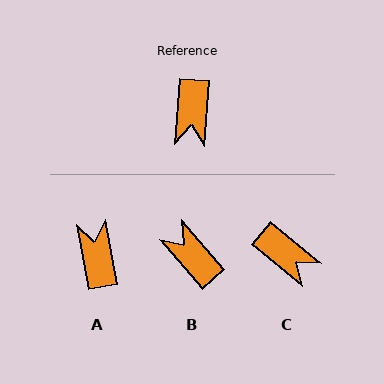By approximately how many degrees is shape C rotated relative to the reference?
Approximately 54 degrees counter-clockwise.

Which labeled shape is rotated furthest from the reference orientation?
A, about 166 degrees away.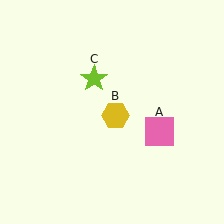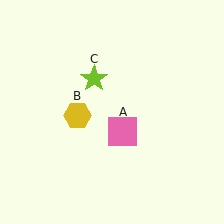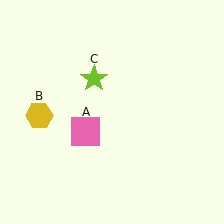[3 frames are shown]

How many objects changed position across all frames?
2 objects changed position: pink square (object A), yellow hexagon (object B).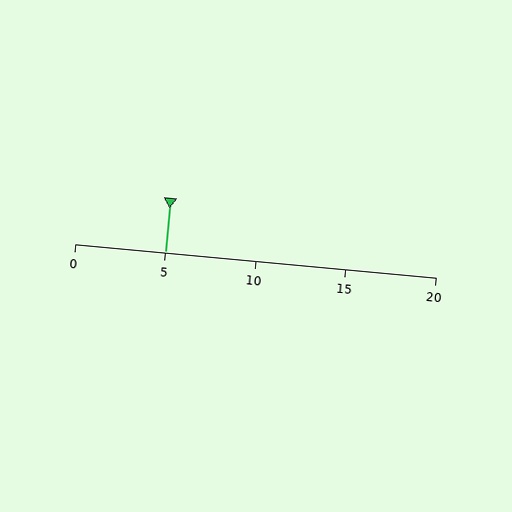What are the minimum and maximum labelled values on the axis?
The axis runs from 0 to 20.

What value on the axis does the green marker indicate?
The marker indicates approximately 5.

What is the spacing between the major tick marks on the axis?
The major ticks are spaced 5 apart.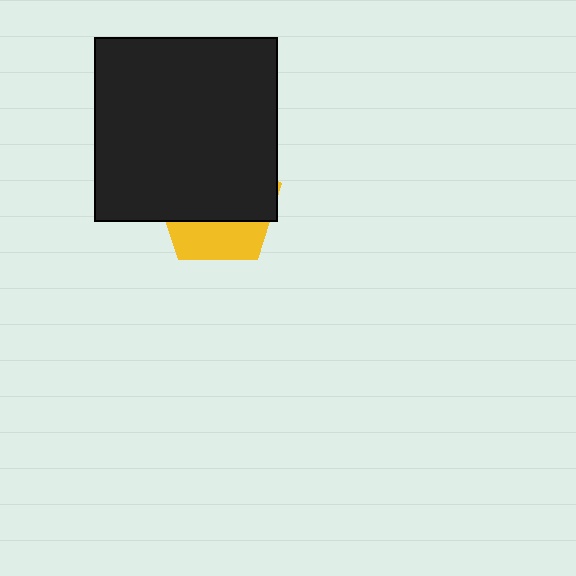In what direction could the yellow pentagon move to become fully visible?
The yellow pentagon could move down. That would shift it out from behind the black square entirely.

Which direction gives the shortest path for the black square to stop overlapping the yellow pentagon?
Moving up gives the shortest separation.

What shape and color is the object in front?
The object in front is a black square.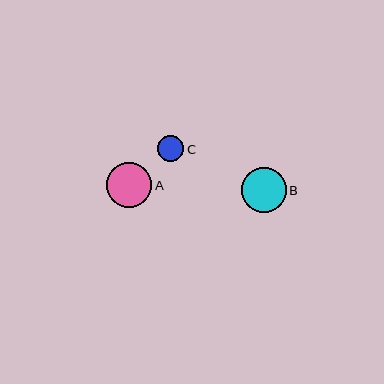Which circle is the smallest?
Circle C is the smallest with a size of approximately 26 pixels.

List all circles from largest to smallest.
From largest to smallest: A, B, C.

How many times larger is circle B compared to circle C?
Circle B is approximately 1.7 times the size of circle C.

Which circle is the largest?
Circle A is the largest with a size of approximately 45 pixels.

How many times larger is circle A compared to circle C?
Circle A is approximately 1.7 times the size of circle C.